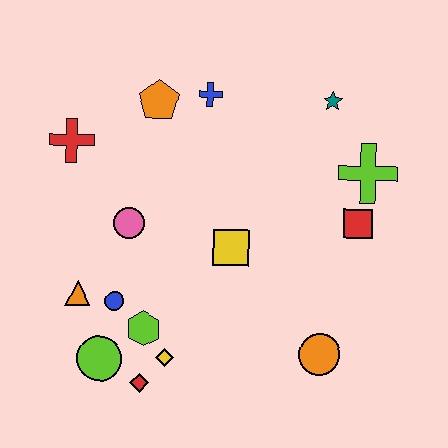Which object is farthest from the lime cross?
The lime circle is farthest from the lime cross.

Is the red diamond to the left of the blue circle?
No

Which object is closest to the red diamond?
The yellow diamond is closest to the red diamond.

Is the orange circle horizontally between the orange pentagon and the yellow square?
No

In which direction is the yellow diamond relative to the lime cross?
The yellow diamond is to the left of the lime cross.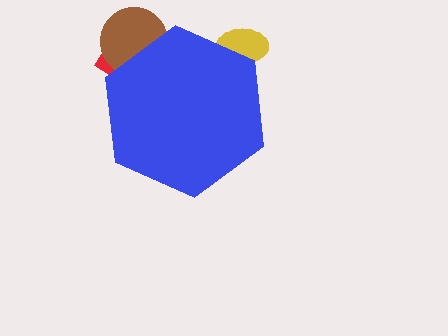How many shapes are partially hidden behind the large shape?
3 shapes are partially hidden.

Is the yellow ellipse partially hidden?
Yes, the yellow ellipse is partially hidden behind the blue hexagon.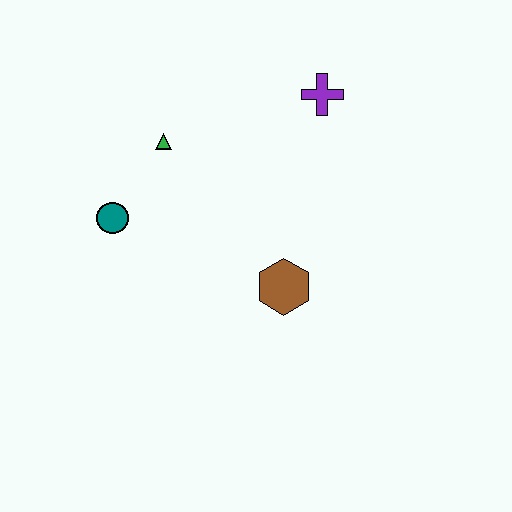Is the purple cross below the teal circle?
No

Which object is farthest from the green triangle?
The brown hexagon is farthest from the green triangle.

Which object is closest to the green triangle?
The teal circle is closest to the green triangle.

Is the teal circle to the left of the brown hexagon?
Yes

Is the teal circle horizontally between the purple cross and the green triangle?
No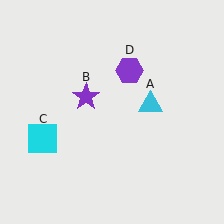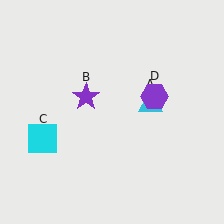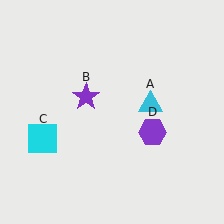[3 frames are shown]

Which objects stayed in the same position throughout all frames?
Cyan triangle (object A) and purple star (object B) and cyan square (object C) remained stationary.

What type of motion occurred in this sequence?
The purple hexagon (object D) rotated clockwise around the center of the scene.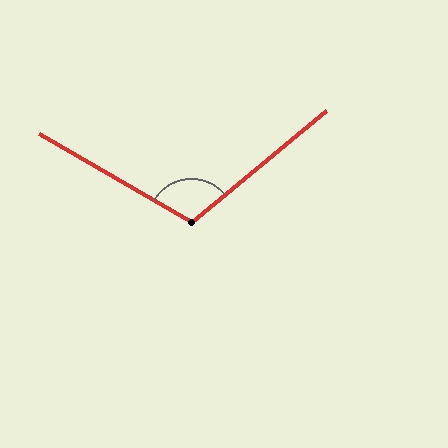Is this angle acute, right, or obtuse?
It is obtuse.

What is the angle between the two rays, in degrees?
Approximately 110 degrees.